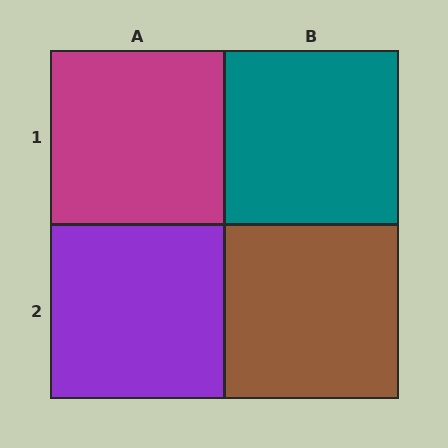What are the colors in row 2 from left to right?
Purple, brown.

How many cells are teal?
1 cell is teal.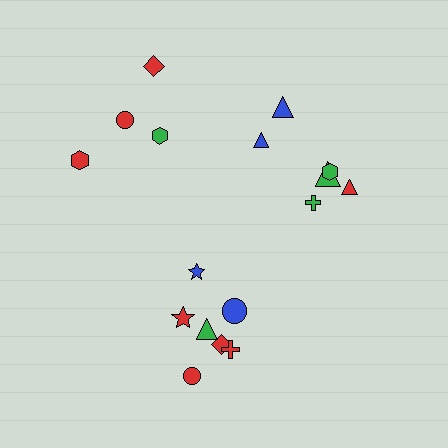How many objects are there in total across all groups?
There are 17 objects.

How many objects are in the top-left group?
There are 4 objects.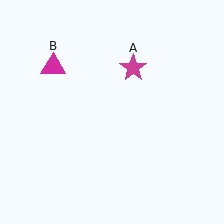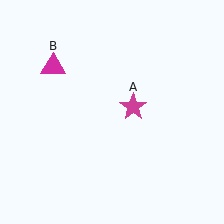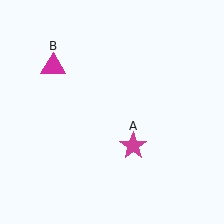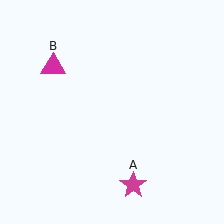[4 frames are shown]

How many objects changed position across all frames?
1 object changed position: magenta star (object A).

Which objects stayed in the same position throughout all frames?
Magenta triangle (object B) remained stationary.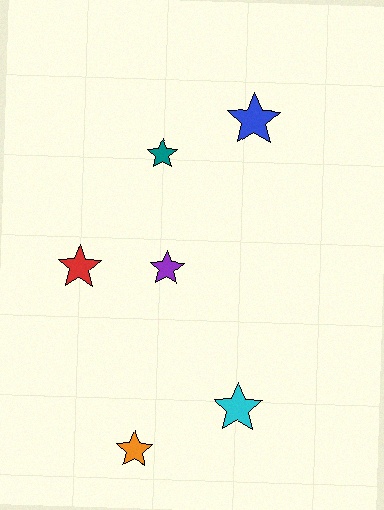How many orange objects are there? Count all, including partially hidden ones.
There is 1 orange object.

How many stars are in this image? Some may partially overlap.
There are 6 stars.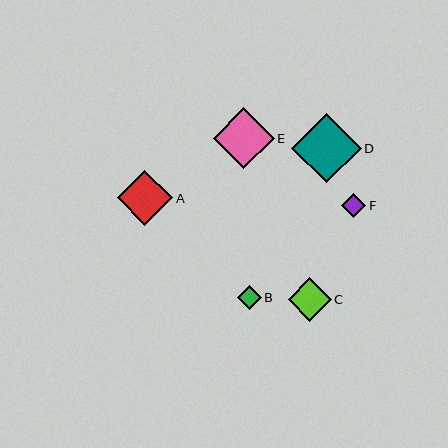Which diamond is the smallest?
Diamond B is the smallest with a size of approximately 24 pixels.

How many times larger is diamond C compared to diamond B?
Diamond C is approximately 1.8 times the size of diamond B.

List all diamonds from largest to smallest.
From largest to smallest: D, E, A, C, F, B.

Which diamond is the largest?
Diamond D is the largest with a size of approximately 70 pixels.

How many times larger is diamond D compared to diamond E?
Diamond D is approximately 1.1 times the size of diamond E.